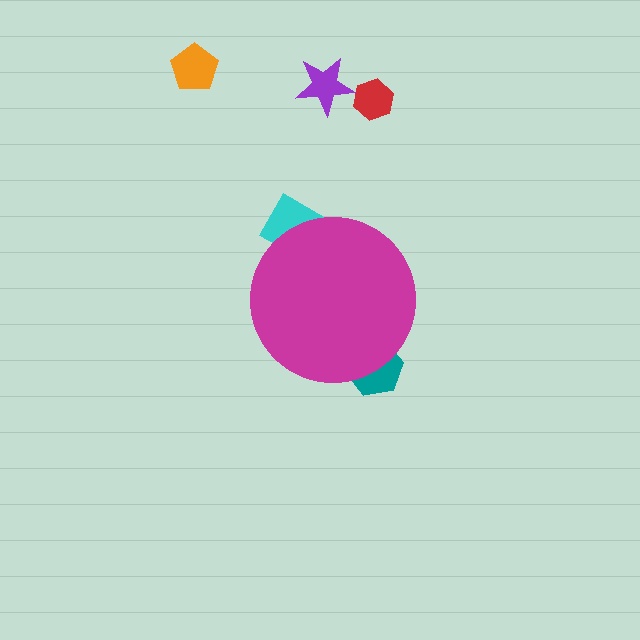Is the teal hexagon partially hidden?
Yes, the teal hexagon is partially hidden behind the magenta circle.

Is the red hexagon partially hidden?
No, the red hexagon is fully visible.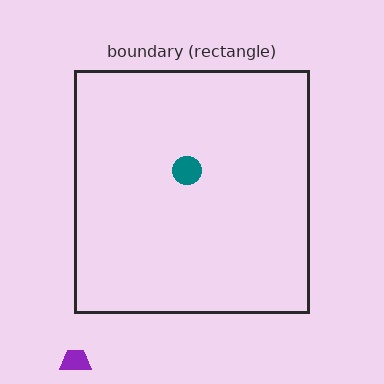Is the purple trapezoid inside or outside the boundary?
Outside.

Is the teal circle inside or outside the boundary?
Inside.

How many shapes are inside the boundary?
1 inside, 1 outside.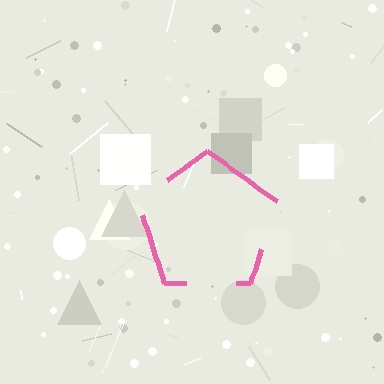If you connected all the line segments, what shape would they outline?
They would outline a pentagon.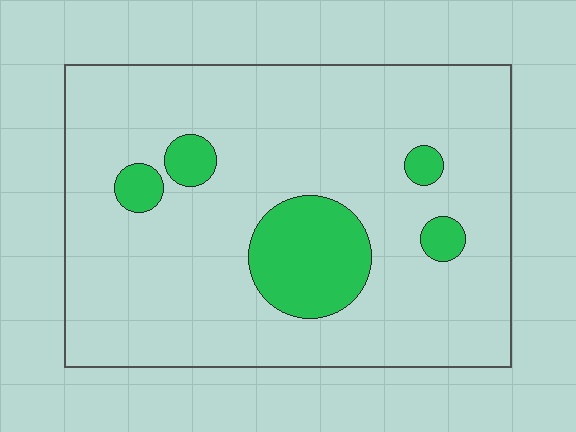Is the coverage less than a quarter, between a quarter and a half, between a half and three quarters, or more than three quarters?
Less than a quarter.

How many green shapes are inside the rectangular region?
5.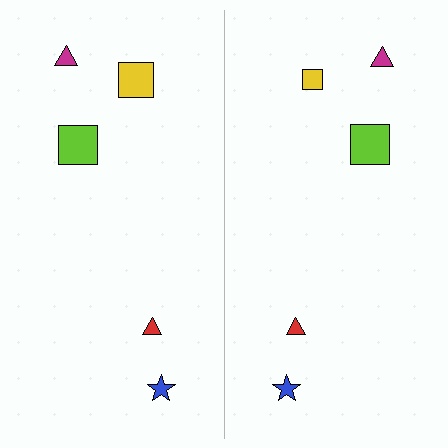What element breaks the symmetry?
The yellow square on the right side has a different size than its mirror counterpart.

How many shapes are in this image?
There are 10 shapes in this image.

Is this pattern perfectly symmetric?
No, the pattern is not perfectly symmetric. The yellow square on the right side has a different size than its mirror counterpart.